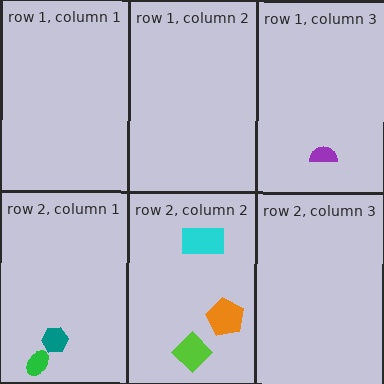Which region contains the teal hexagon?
The row 2, column 1 region.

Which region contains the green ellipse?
The row 2, column 1 region.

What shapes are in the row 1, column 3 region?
The purple semicircle.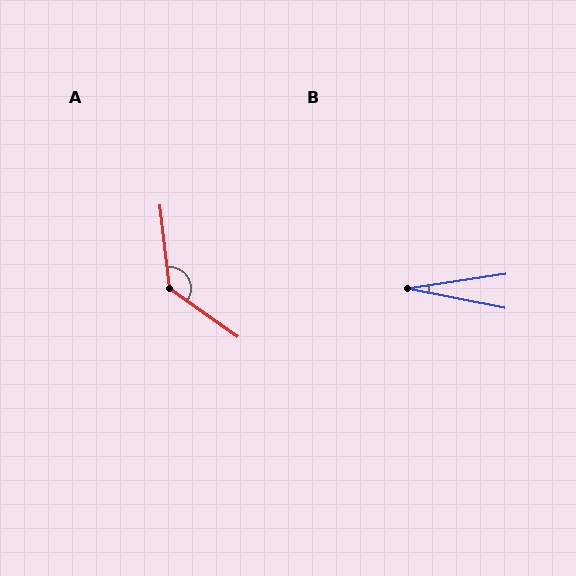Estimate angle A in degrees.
Approximately 132 degrees.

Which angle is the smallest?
B, at approximately 20 degrees.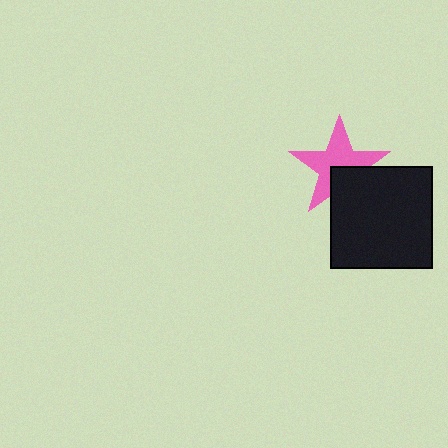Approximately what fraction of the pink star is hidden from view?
Roughly 34% of the pink star is hidden behind the black square.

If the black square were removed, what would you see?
You would see the complete pink star.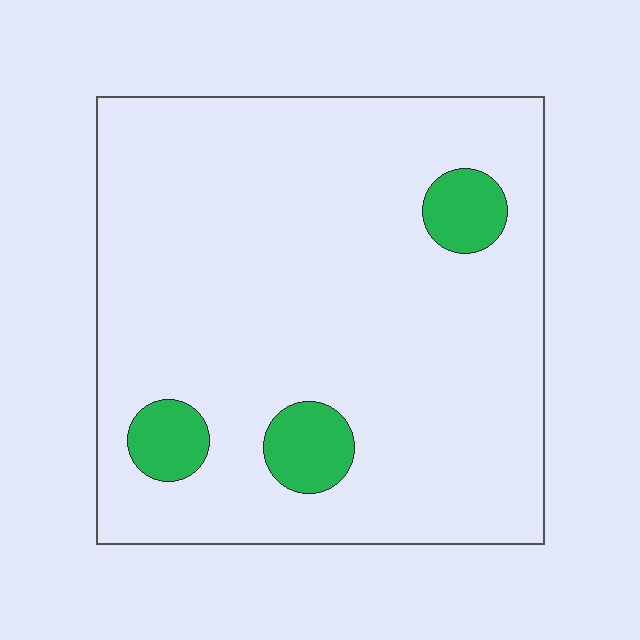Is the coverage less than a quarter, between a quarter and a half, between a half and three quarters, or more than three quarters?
Less than a quarter.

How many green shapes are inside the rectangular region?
3.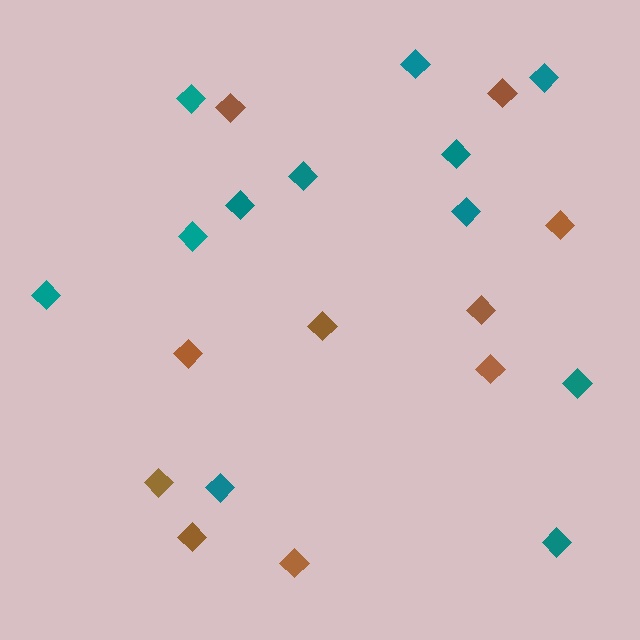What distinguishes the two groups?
There are 2 groups: one group of teal diamonds (12) and one group of brown diamonds (10).